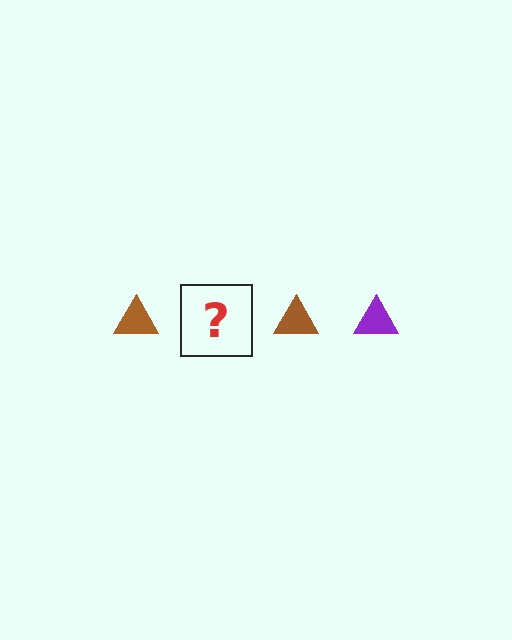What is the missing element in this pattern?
The missing element is a purple triangle.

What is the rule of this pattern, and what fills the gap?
The rule is that the pattern cycles through brown, purple triangles. The gap should be filled with a purple triangle.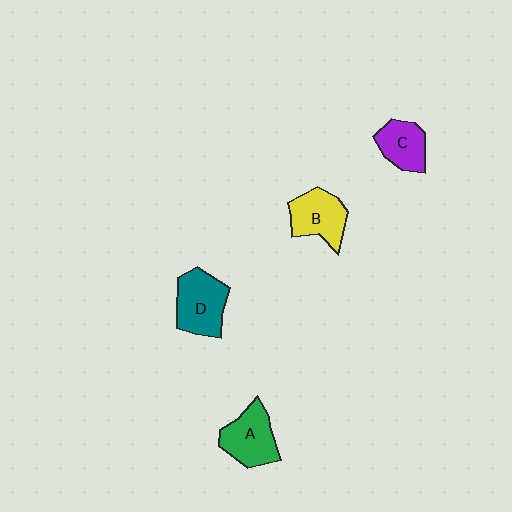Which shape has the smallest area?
Shape C (purple).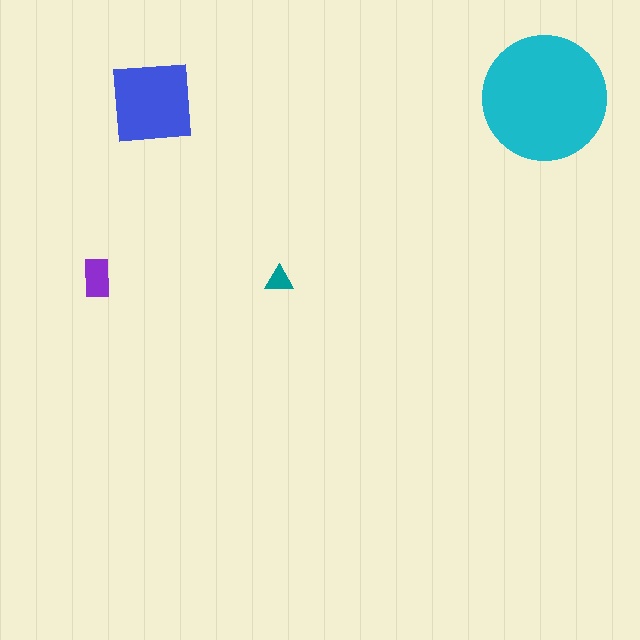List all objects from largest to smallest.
The cyan circle, the blue square, the purple rectangle, the teal triangle.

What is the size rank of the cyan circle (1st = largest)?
1st.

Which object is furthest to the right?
The cyan circle is rightmost.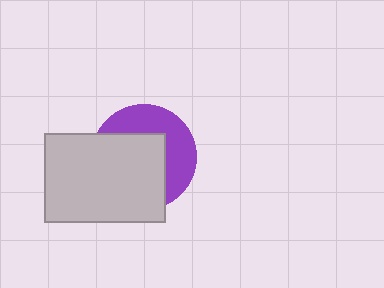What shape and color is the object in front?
The object in front is a light gray rectangle.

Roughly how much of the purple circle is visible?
A small part of it is visible (roughly 43%).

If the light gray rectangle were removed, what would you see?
You would see the complete purple circle.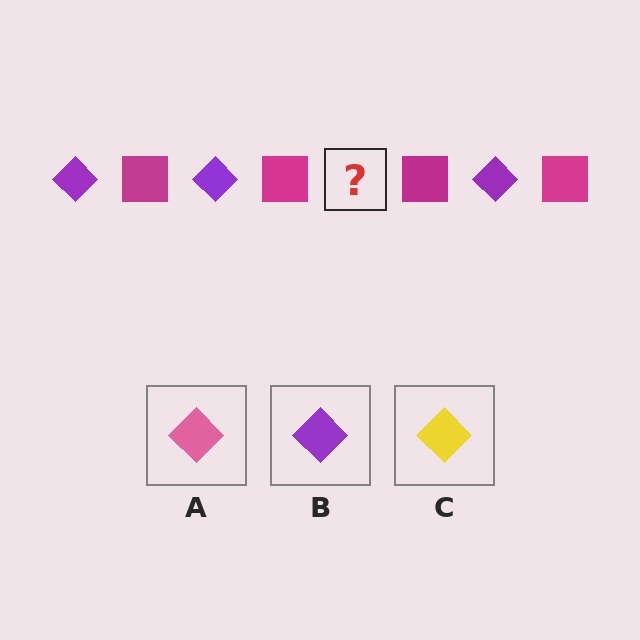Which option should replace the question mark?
Option B.